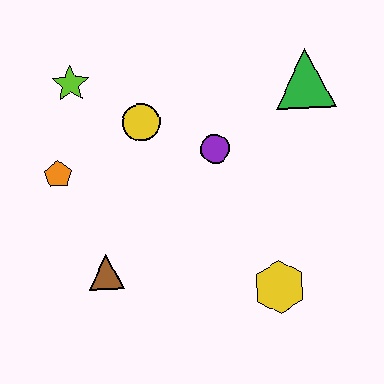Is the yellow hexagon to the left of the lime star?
No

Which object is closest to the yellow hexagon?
The purple circle is closest to the yellow hexagon.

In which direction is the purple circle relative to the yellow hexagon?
The purple circle is above the yellow hexagon.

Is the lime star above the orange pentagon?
Yes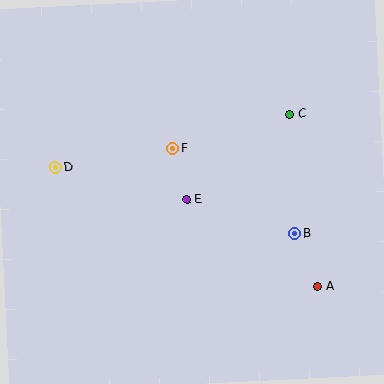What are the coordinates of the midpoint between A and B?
The midpoint between A and B is at (306, 260).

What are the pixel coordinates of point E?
Point E is at (187, 200).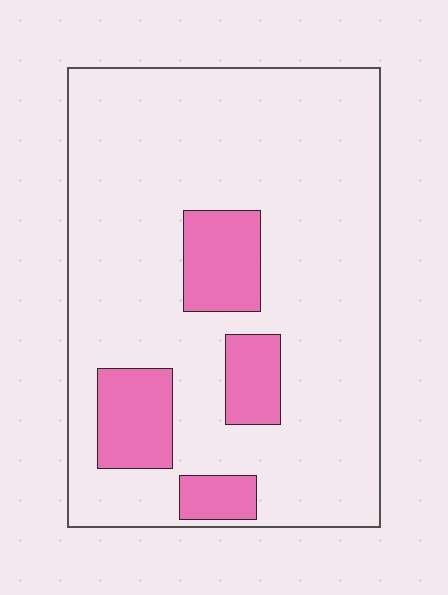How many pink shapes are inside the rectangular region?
4.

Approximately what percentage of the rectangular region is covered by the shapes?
Approximately 15%.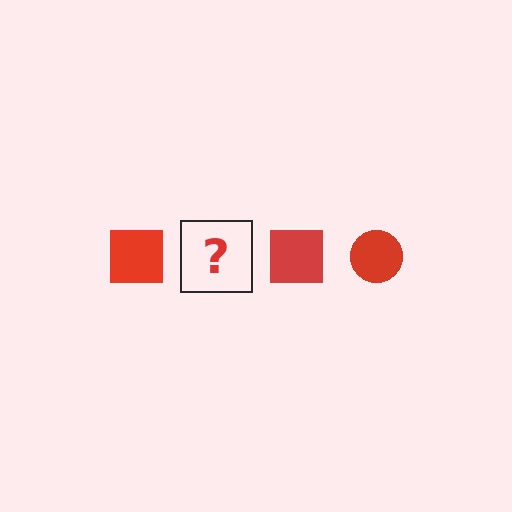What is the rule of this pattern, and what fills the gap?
The rule is that the pattern cycles through square, circle shapes in red. The gap should be filled with a red circle.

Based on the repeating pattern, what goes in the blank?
The blank should be a red circle.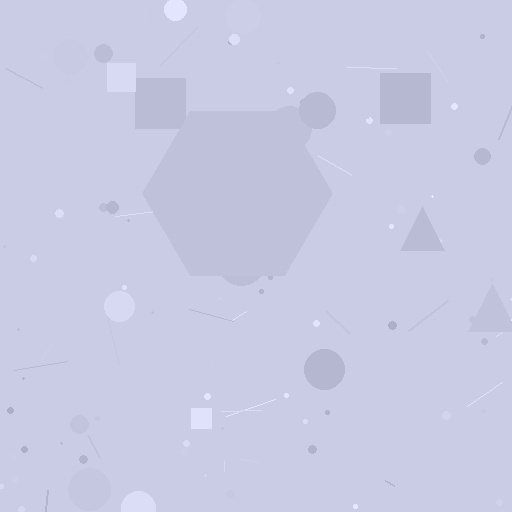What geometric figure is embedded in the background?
A hexagon is embedded in the background.